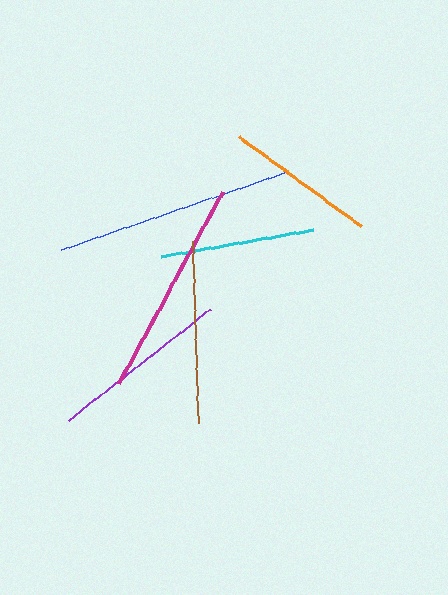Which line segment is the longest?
The blue line is the longest at approximately 237 pixels.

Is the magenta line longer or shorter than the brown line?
The magenta line is longer than the brown line.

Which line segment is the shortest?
The orange line is the shortest at approximately 151 pixels.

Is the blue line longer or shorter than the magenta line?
The blue line is longer than the magenta line.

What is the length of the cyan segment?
The cyan segment is approximately 155 pixels long.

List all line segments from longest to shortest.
From longest to shortest: blue, magenta, brown, purple, cyan, orange.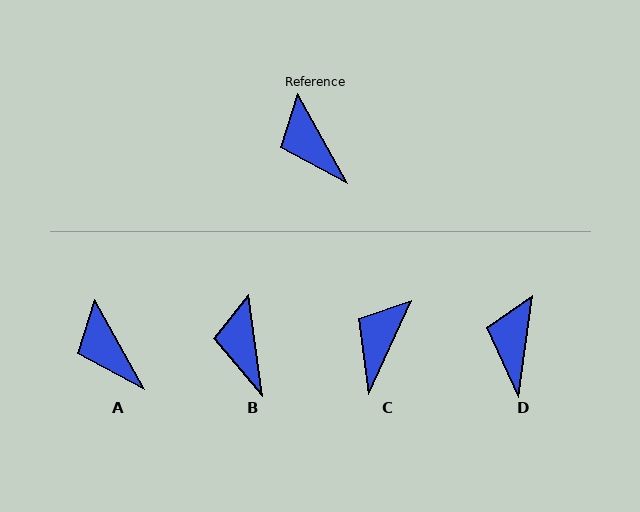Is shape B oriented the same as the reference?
No, it is off by about 21 degrees.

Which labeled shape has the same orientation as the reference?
A.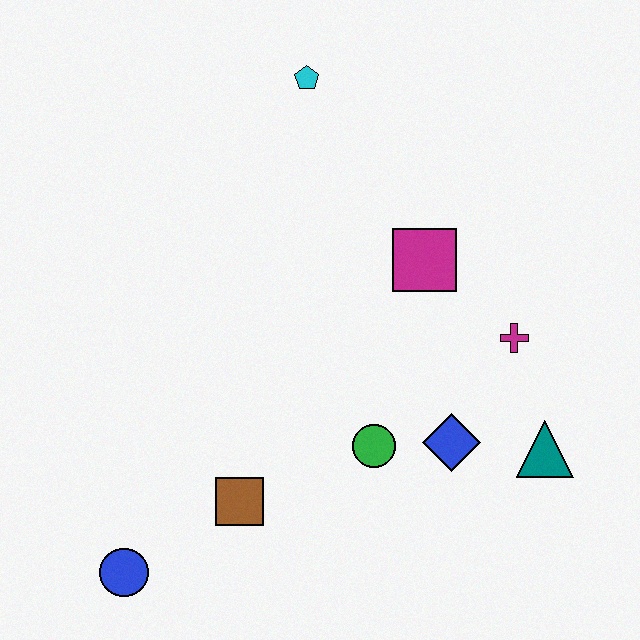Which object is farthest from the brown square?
The cyan pentagon is farthest from the brown square.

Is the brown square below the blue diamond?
Yes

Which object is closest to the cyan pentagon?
The magenta square is closest to the cyan pentagon.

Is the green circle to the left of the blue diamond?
Yes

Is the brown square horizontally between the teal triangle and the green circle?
No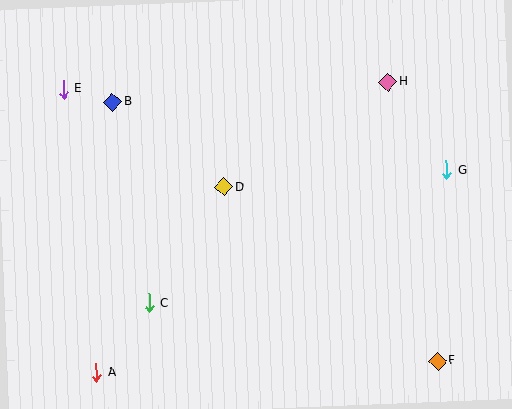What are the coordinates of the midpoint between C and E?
The midpoint between C and E is at (106, 196).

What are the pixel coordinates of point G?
Point G is at (447, 170).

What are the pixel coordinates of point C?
Point C is at (149, 303).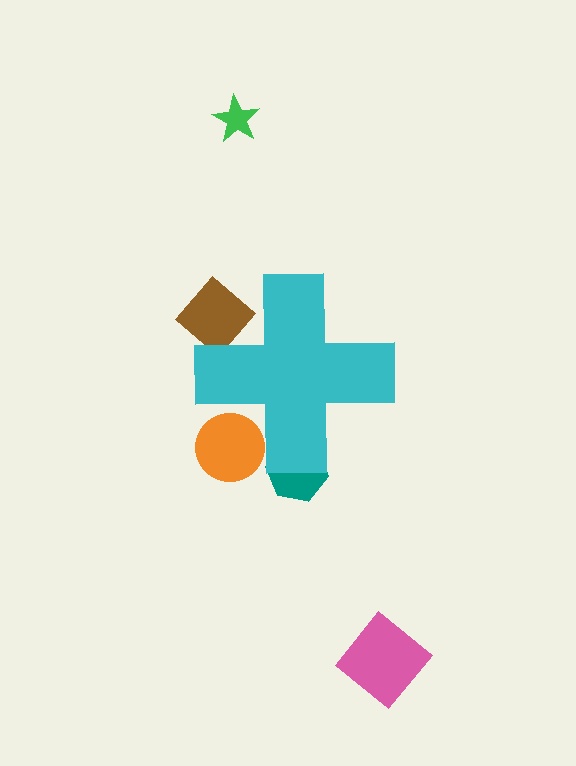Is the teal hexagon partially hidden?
Yes, the teal hexagon is partially hidden behind the cyan cross.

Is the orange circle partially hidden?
Yes, the orange circle is partially hidden behind the cyan cross.